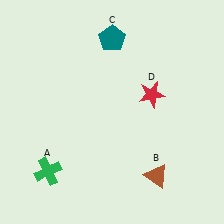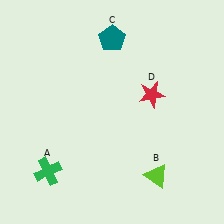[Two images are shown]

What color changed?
The triangle (B) changed from brown in Image 1 to lime in Image 2.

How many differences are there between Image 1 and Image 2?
There is 1 difference between the two images.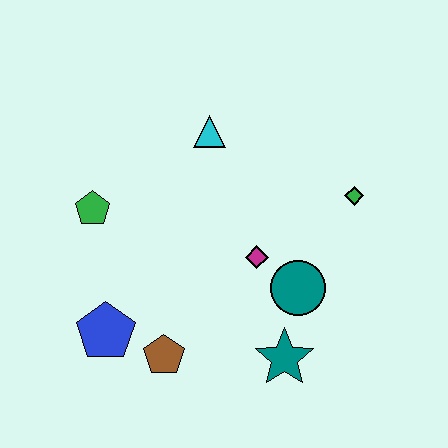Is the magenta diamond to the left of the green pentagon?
No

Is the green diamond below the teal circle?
No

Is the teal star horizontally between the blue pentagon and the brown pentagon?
No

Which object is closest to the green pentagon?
The blue pentagon is closest to the green pentagon.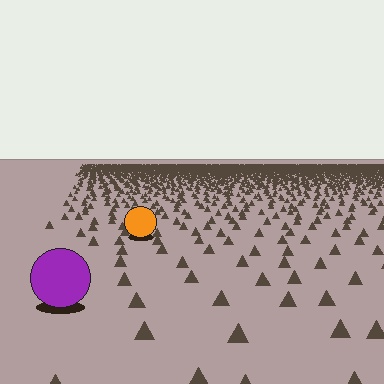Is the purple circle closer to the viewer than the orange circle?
Yes. The purple circle is closer — you can tell from the texture gradient: the ground texture is coarser near it.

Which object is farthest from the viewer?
The orange circle is farthest from the viewer. It appears smaller and the ground texture around it is denser.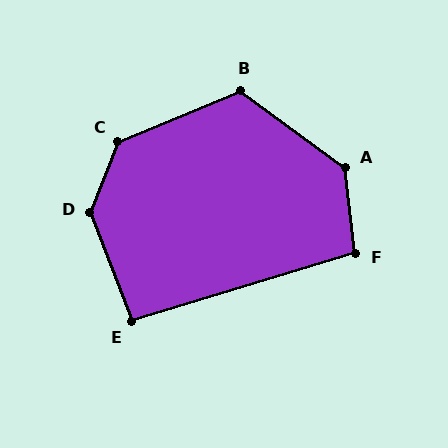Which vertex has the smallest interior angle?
E, at approximately 94 degrees.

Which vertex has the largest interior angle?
D, at approximately 138 degrees.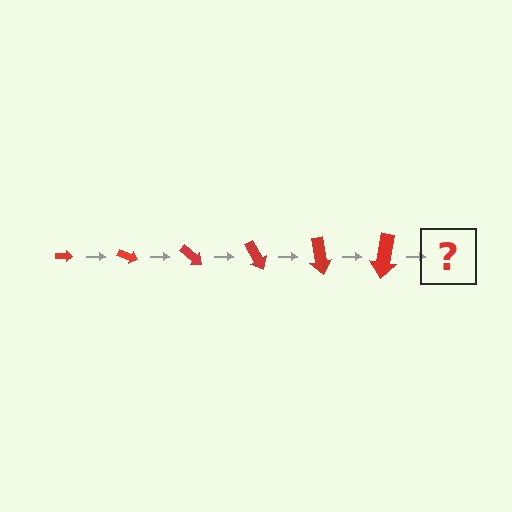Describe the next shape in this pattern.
It should be an arrow, larger than the previous one and rotated 120 degrees from the start.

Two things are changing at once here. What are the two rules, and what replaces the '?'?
The two rules are that the arrow grows larger each step and it rotates 20 degrees each step. The '?' should be an arrow, larger than the previous one and rotated 120 degrees from the start.